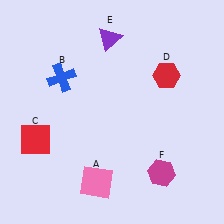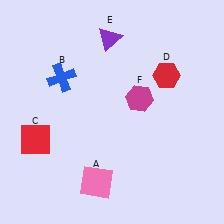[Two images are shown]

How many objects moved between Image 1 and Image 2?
1 object moved between the two images.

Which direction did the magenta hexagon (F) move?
The magenta hexagon (F) moved up.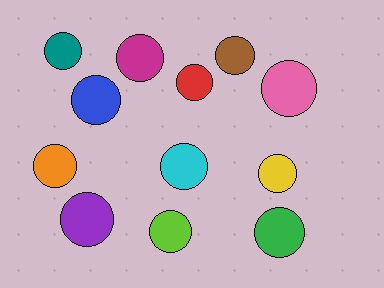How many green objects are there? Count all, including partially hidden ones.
There is 1 green object.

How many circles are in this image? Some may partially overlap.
There are 12 circles.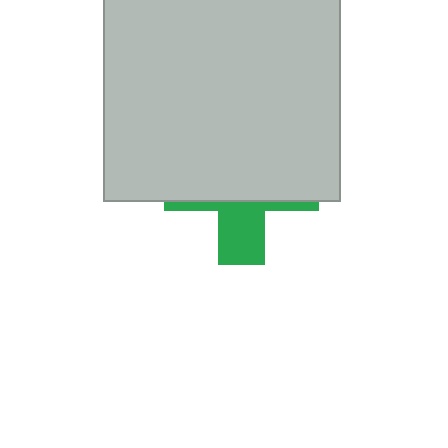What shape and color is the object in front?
The object in front is a light gray square.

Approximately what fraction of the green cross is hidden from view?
Roughly 67% of the green cross is hidden behind the light gray square.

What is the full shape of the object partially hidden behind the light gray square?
The partially hidden object is a green cross.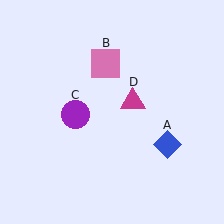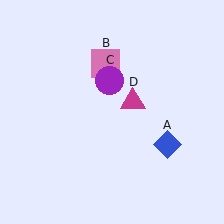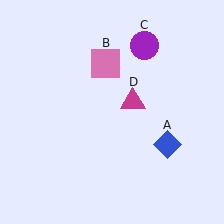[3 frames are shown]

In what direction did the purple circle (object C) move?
The purple circle (object C) moved up and to the right.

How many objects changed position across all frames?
1 object changed position: purple circle (object C).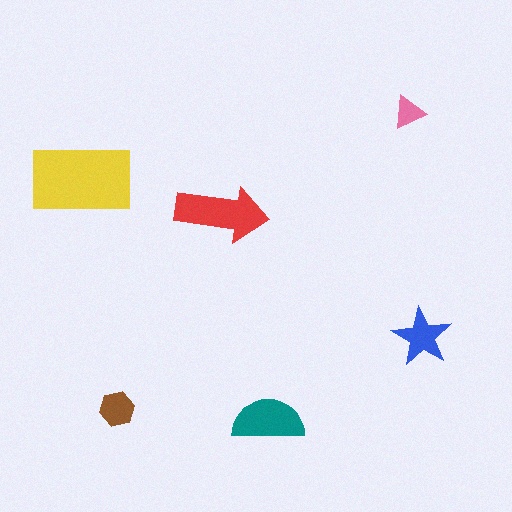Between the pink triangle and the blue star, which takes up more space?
The blue star.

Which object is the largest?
The yellow rectangle.